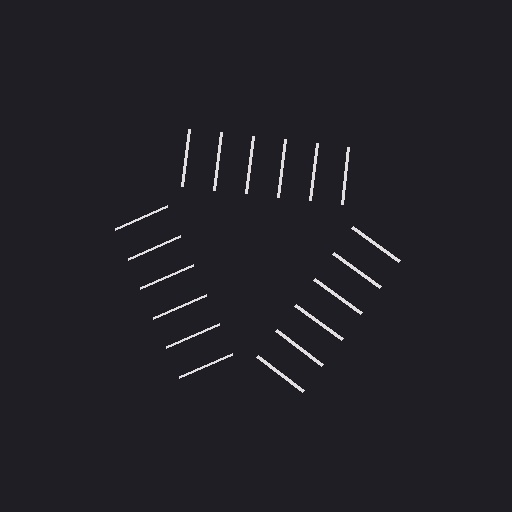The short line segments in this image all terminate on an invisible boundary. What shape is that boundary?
An illusory triangle — the line segments terminate on its edges but no continuous stroke is drawn.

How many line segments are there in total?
18 — 6 along each of the 3 edges.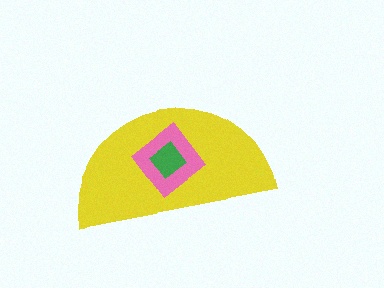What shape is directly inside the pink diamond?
The green diamond.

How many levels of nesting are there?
3.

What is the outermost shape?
The yellow semicircle.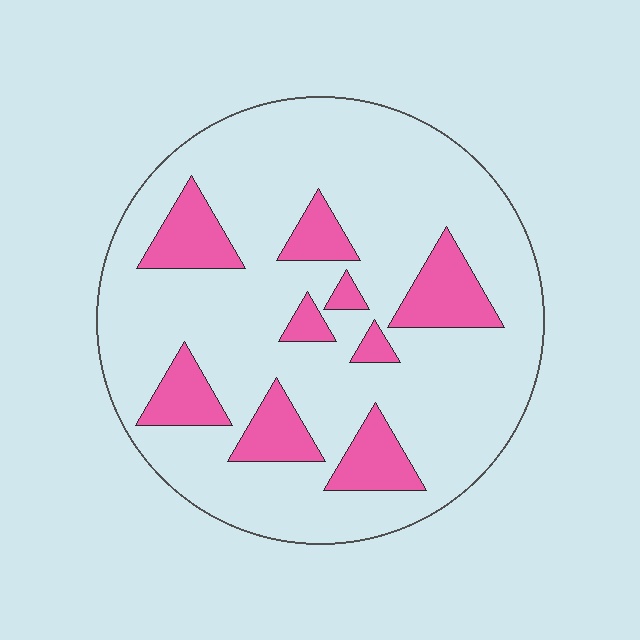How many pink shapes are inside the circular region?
9.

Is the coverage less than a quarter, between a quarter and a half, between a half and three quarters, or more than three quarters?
Less than a quarter.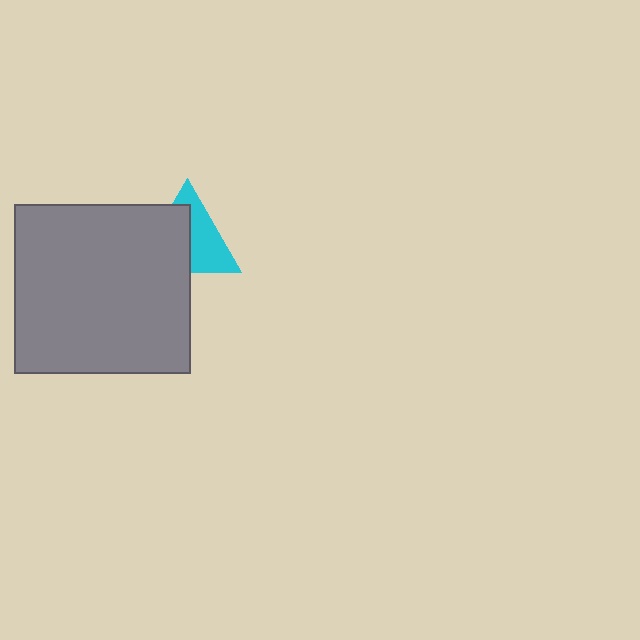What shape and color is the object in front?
The object in front is a gray rectangle.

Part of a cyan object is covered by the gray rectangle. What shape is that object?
It is a triangle.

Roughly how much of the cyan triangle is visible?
About half of it is visible (roughly 48%).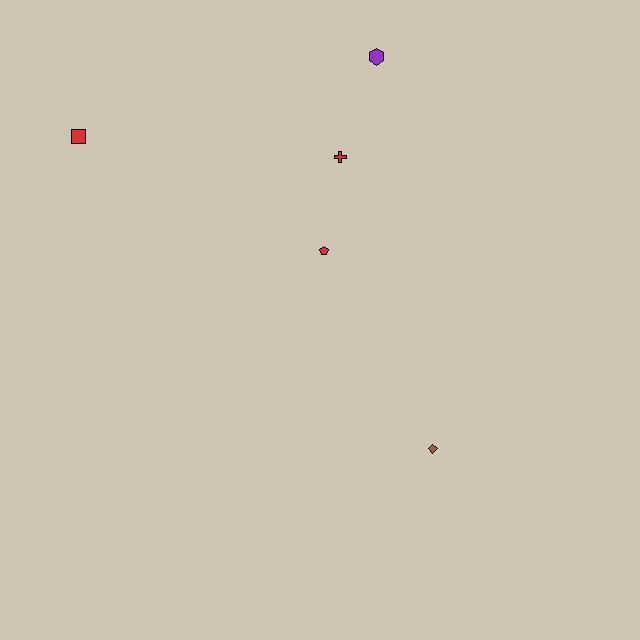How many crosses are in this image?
There is 1 cross.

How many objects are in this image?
There are 5 objects.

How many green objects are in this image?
There are no green objects.